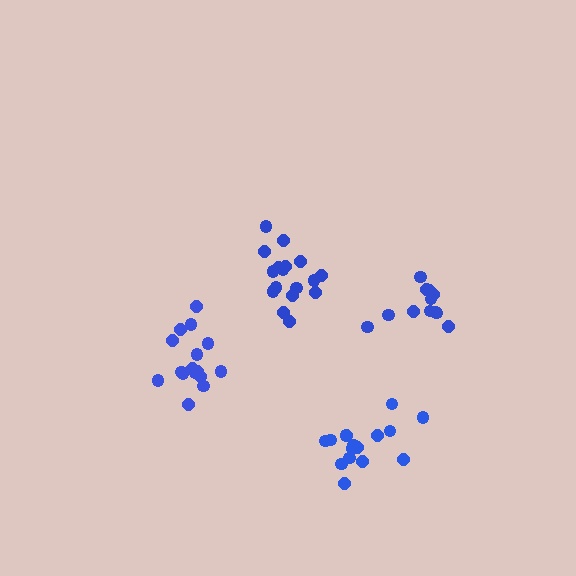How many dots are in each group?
Group 1: 16 dots, Group 2: 17 dots, Group 3: 17 dots, Group 4: 13 dots (63 total).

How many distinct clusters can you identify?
There are 4 distinct clusters.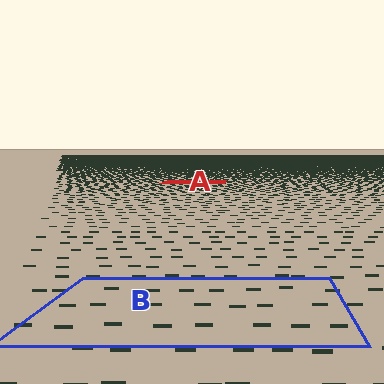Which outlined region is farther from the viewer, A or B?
Region A is farther from the viewer — the texture elements inside it appear smaller and more densely packed.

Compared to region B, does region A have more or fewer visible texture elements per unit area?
Region A has more texture elements per unit area — they are packed more densely because it is farther away.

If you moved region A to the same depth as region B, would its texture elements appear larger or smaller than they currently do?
They would appear larger. At a closer depth, the same texture elements are projected at a bigger on-screen size.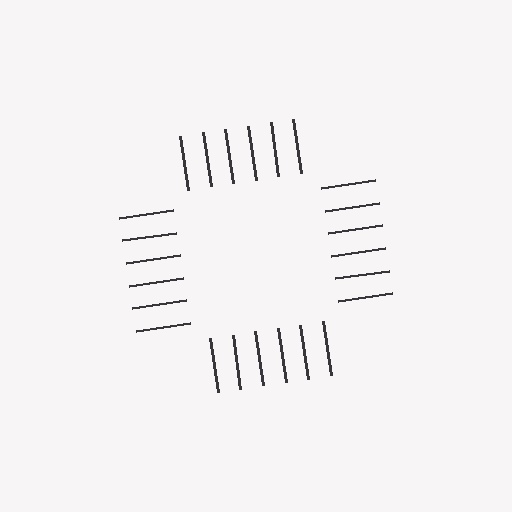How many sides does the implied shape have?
4 sides — the line-ends trace a square.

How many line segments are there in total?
24 — 6 along each of the 4 edges.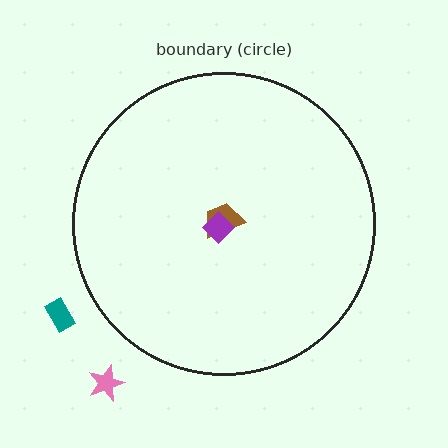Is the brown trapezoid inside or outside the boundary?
Inside.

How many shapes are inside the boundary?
2 inside, 2 outside.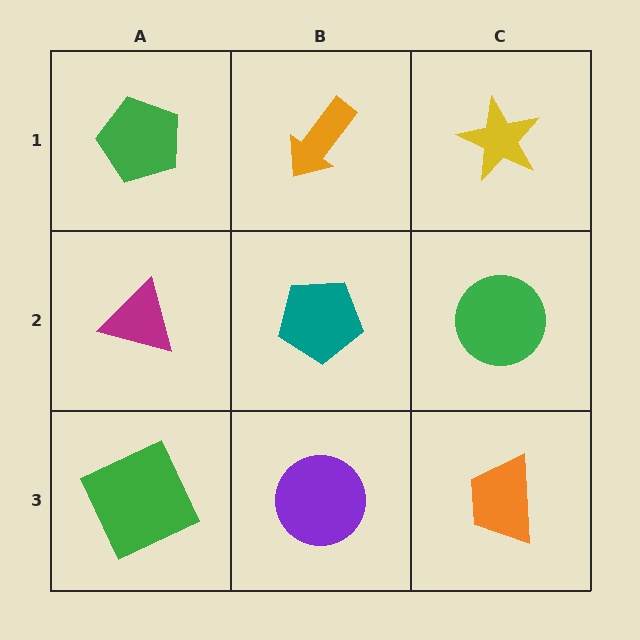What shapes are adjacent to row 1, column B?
A teal pentagon (row 2, column B), a green pentagon (row 1, column A), a yellow star (row 1, column C).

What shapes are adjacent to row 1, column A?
A magenta triangle (row 2, column A), an orange arrow (row 1, column B).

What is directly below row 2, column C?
An orange trapezoid.